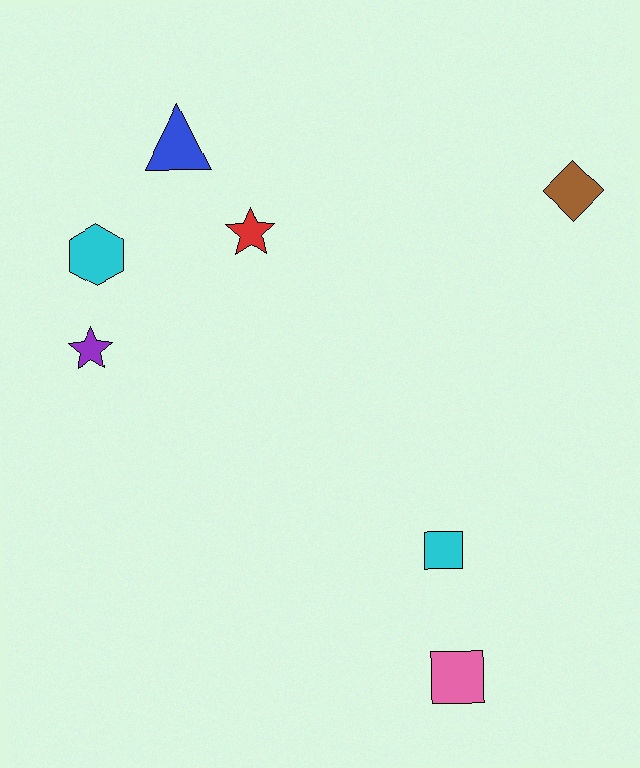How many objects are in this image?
There are 7 objects.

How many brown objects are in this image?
There is 1 brown object.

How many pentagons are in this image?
There are no pentagons.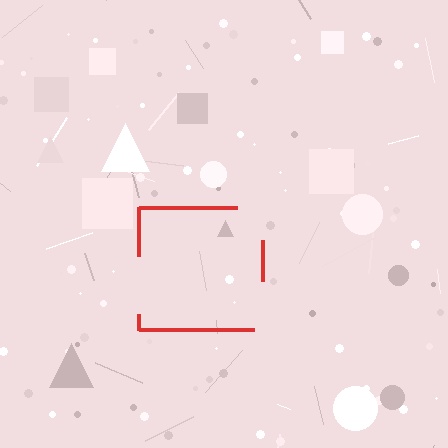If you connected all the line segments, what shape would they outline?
They would outline a square.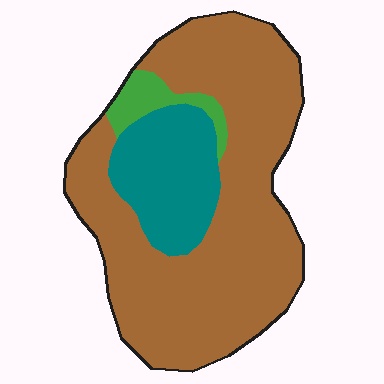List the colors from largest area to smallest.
From largest to smallest: brown, teal, green.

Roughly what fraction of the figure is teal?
Teal covers about 20% of the figure.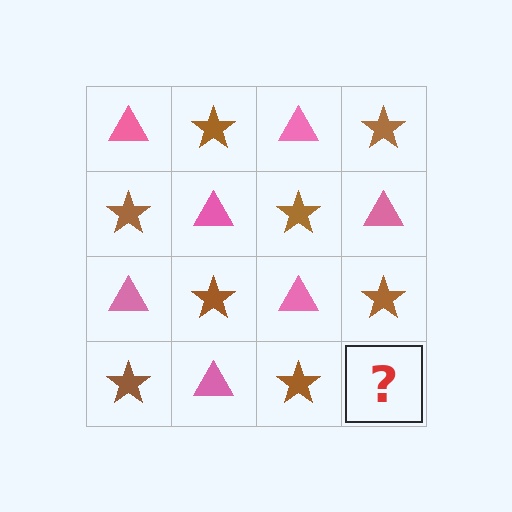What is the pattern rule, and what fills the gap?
The rule is that it alternates pink triangle and brown star in a checkerboard pattern. The gap should be filled with a pink triangle.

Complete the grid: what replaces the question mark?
The question mark should be replaced with a pink triangle.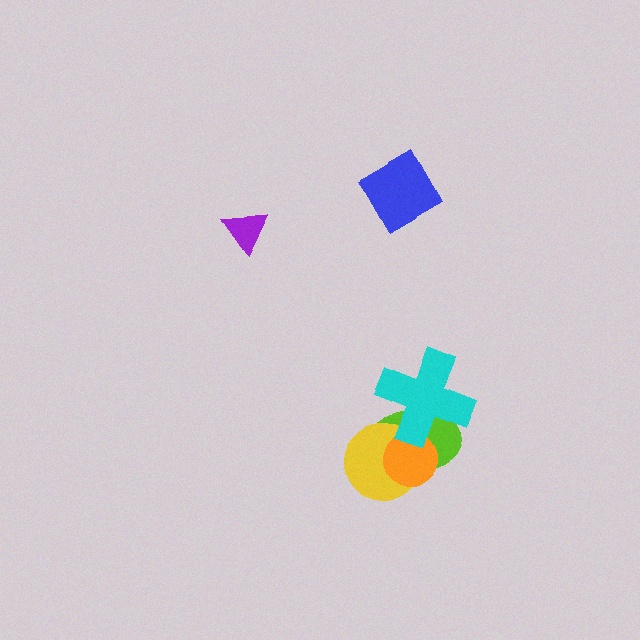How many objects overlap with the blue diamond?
0 objects overlap with the blue diamond.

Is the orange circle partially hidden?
Yes, it is partially covered by another shape.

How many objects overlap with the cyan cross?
3 objects overlap with the cyan cross.